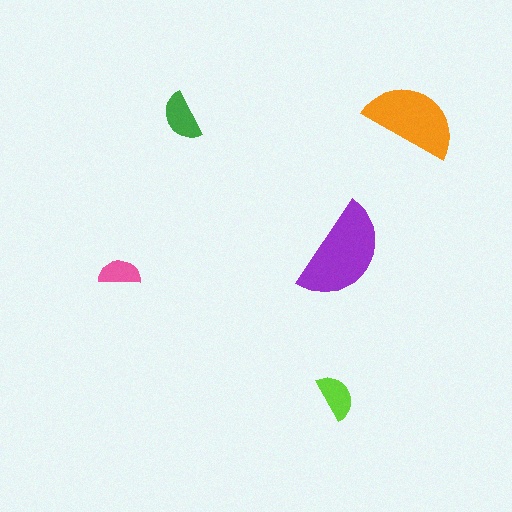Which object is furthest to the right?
The orange semicircle is rightmost.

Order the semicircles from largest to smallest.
the purple one, the orange one, the green one, the lime one, the pink one.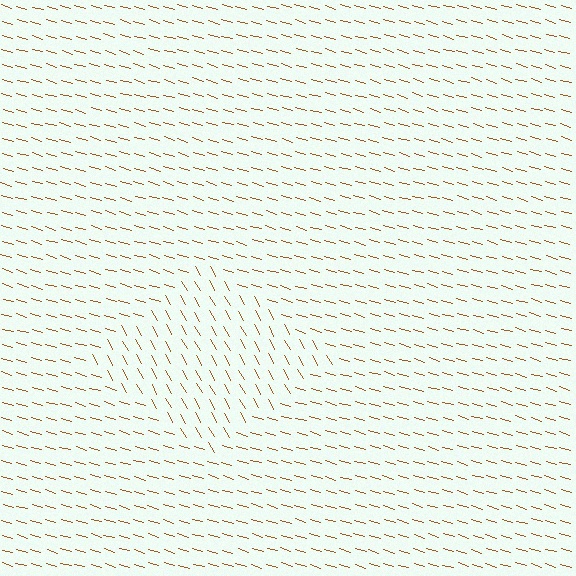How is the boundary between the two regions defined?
The boundary is defined purely by a change in line orientation (approximately 45 degrees difference). All lines are the same color and thickness.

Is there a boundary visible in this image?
Yes, there is a texture boundary formed by a change in line orientation.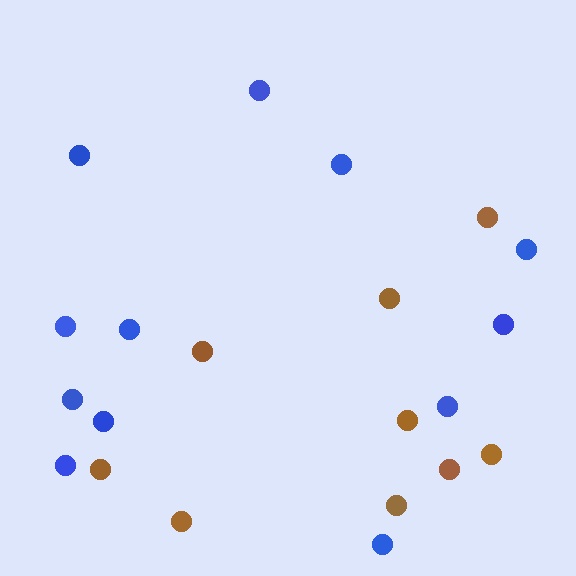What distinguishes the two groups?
There are 2 groups: one group of brown circles (9) and one group of blue circles (12).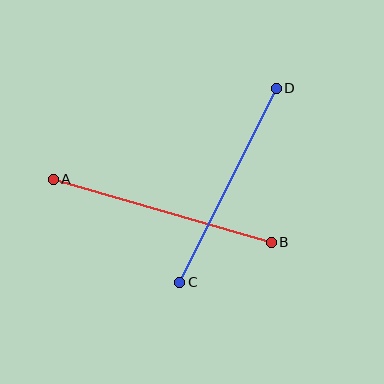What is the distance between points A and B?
The distance is approximately 227 pixels.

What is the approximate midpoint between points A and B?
The midpoint is at approximately (162, 211) pixels.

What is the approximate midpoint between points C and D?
The midpoint is at approximately (228, 185) pixels.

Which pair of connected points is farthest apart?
Points A and B are farthest apart.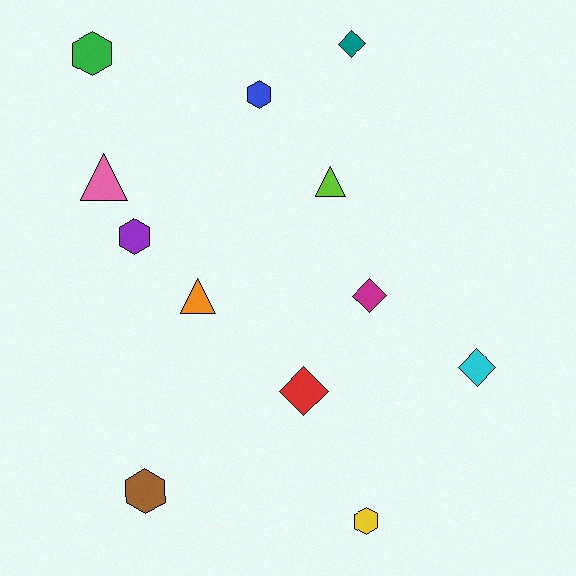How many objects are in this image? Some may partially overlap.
There are 12 objects.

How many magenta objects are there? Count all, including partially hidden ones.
There is 1 magenta object.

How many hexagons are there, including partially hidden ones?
There are 5 hexagons.